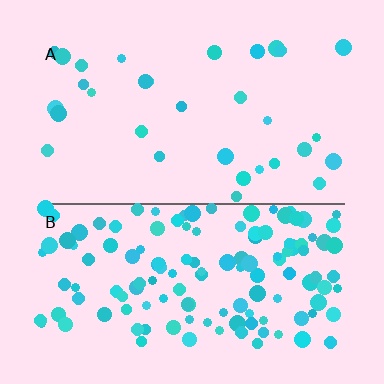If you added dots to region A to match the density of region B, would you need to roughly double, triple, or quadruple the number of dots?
Approximately quadruple.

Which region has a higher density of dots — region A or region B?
B (the bottom).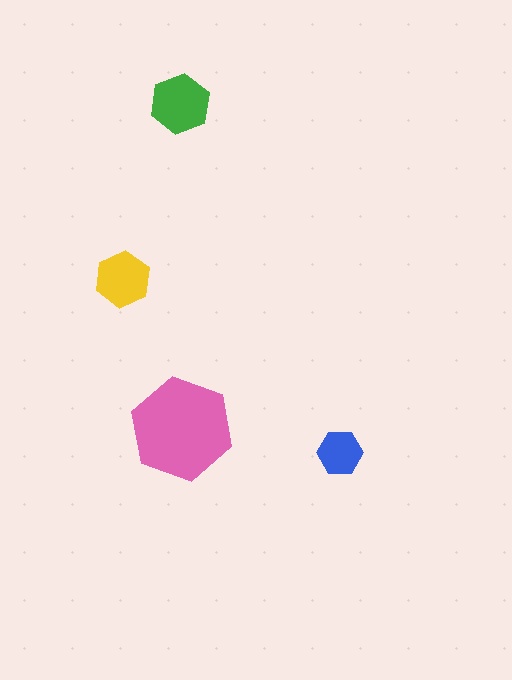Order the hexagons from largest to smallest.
the pink one, the green one, the yellow one, the blue one.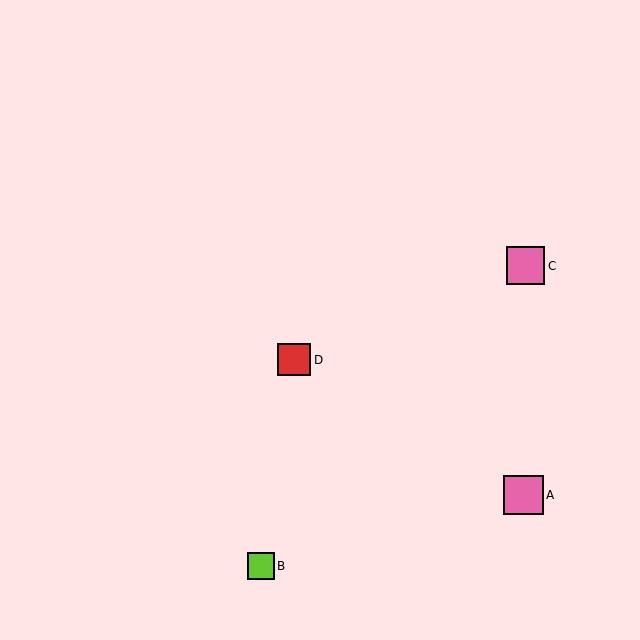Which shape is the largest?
The pink square (labeled A) is the largest.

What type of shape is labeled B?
Shape B is a lime square.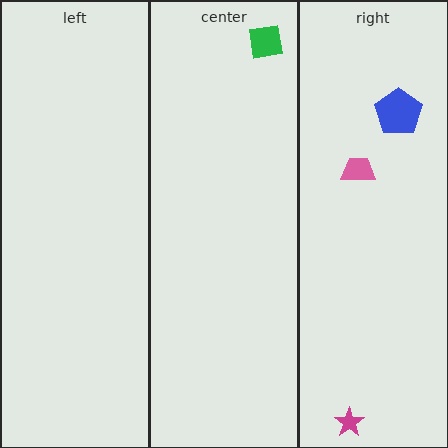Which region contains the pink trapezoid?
The right region.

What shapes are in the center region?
The green square.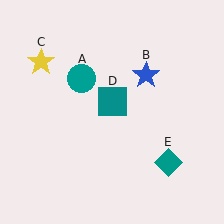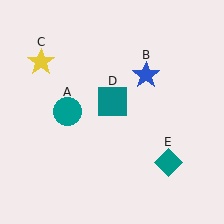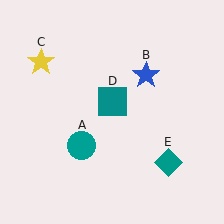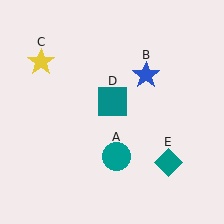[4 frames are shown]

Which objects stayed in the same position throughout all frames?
Blue star (object B) and yellow star (object C) and teal square (object D) and teal diamond (object E) remained stationary.